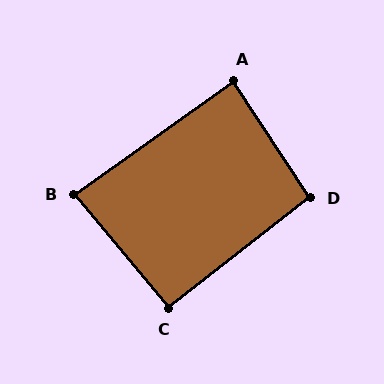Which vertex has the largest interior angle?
D, at approximately 95 degrees.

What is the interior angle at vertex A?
Approximately 88 degrees (approximately right).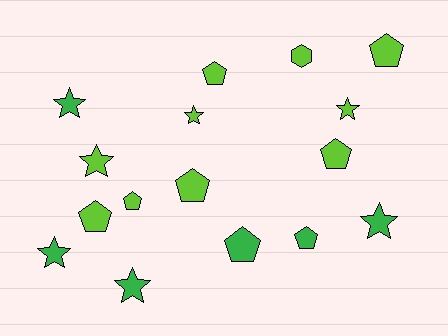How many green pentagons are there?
There are 2 green pentagons.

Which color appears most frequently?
Lime, with 10 objects.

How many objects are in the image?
There are 16 objects.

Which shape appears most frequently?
Pentagon, with 8 objects.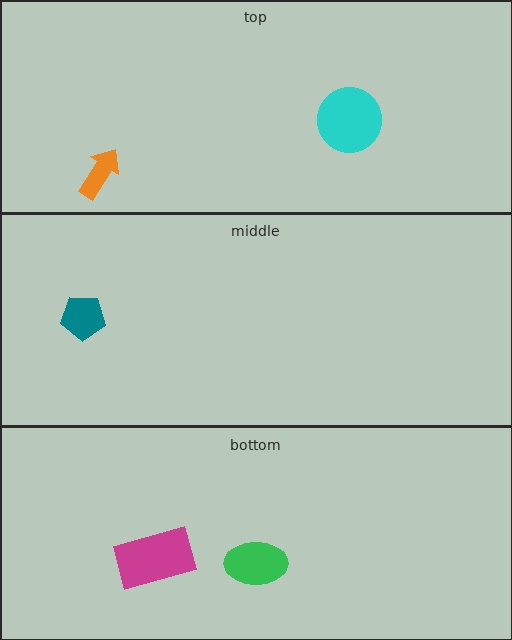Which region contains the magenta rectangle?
The bottom region.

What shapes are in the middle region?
The teal pentagon.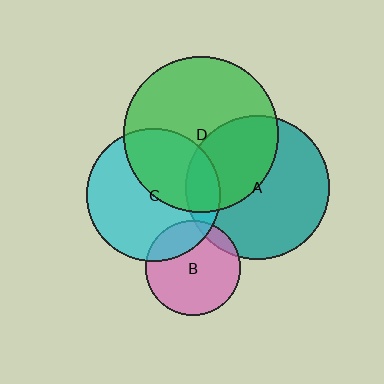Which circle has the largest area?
Circle D (green).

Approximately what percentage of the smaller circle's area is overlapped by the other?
Approximately 10%.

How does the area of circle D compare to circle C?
Approximately 1.4 times.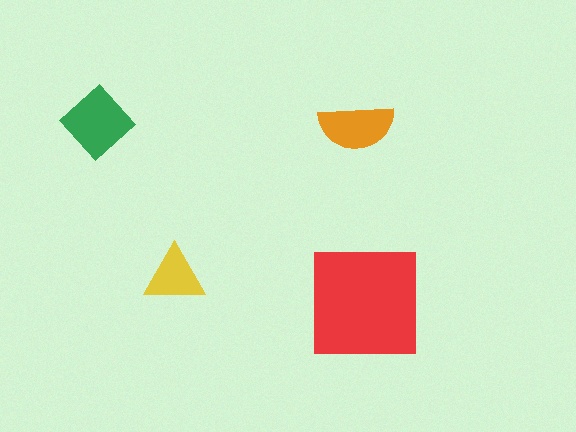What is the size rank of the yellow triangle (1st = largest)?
4th.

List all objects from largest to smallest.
The red square, the green diamond, the orange semicircle, the yellow triangle.